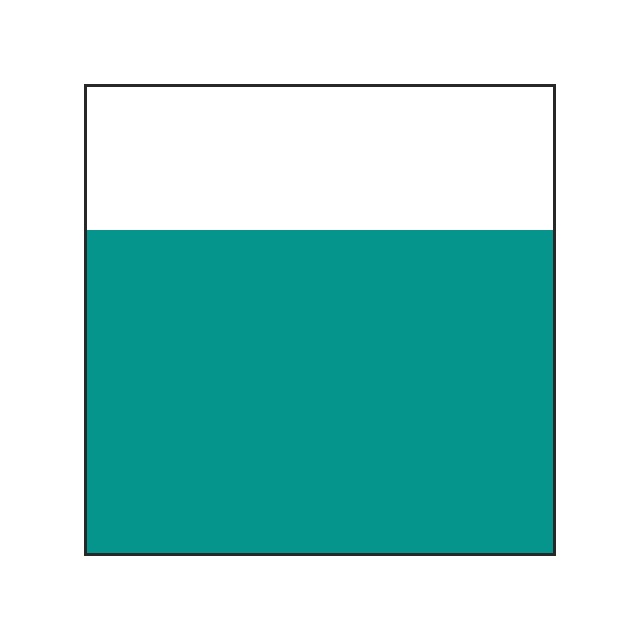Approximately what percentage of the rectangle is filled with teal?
Approximately 70%.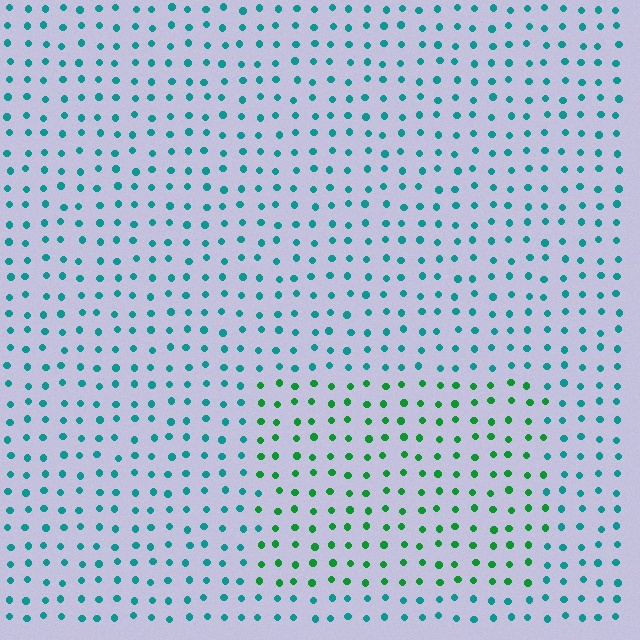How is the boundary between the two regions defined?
The boundary is defined purely by a slight shift in hue (about 42 degrees). Spacing, size, and orientation are identical on both sides.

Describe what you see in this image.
The image is filled with small teal elements in a uniform arrangement. A rectangle-shaped region is visible where the elements are tinted to a slightly different hue, forming a subtle color boundary.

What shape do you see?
I see a rectangle.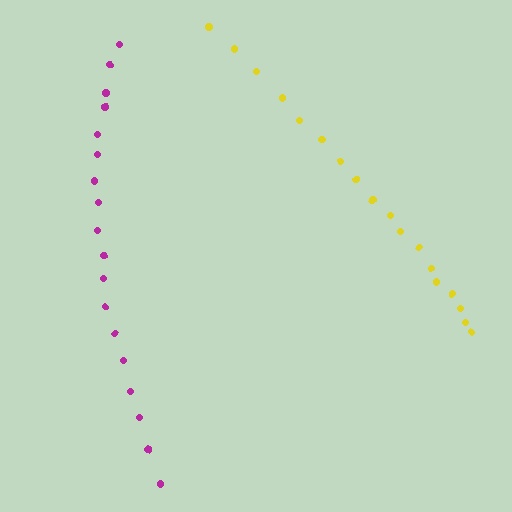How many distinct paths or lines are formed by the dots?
There are 2 distinct paths.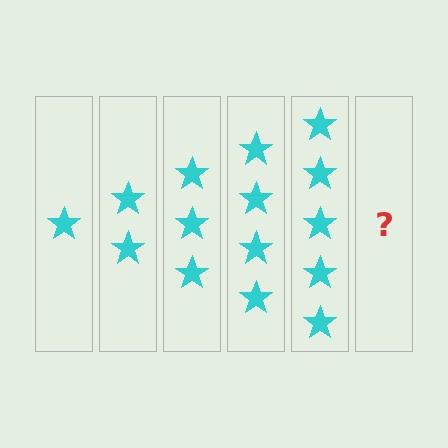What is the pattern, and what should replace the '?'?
The pattern is that each step adds one more star. The '?' should be 6 stars.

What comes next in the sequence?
The next element should be 6 stars.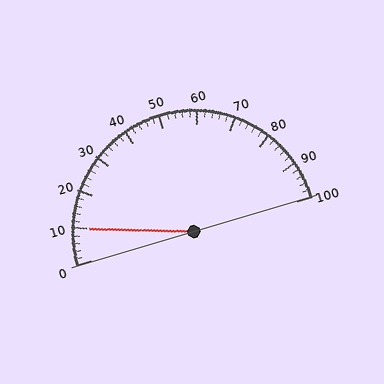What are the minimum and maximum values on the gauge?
The gauge ranges from 0 to 100.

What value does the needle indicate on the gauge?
The needle indicates approximately 10.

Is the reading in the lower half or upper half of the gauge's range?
The reading is in the lower half of the range (0 to 100).